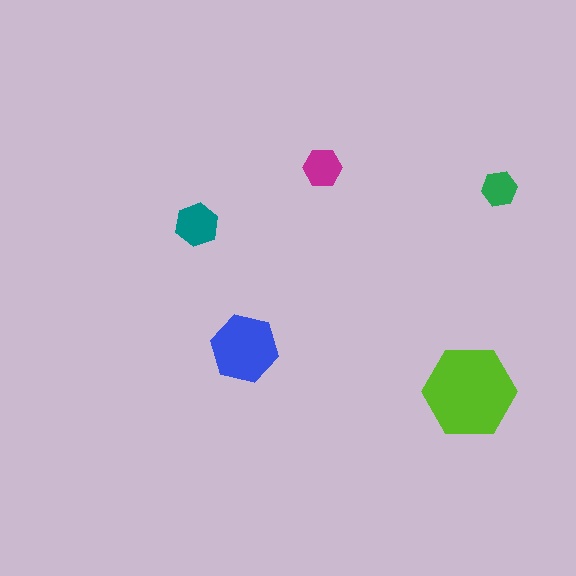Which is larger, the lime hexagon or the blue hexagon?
The lime one.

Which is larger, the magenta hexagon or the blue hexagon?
The blue one.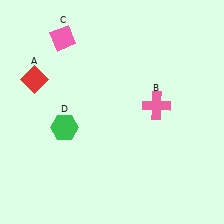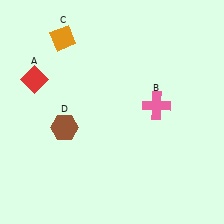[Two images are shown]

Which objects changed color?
C changed from pink to orange. D changed from green to brown.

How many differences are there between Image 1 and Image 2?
There are 2 differences between the two images.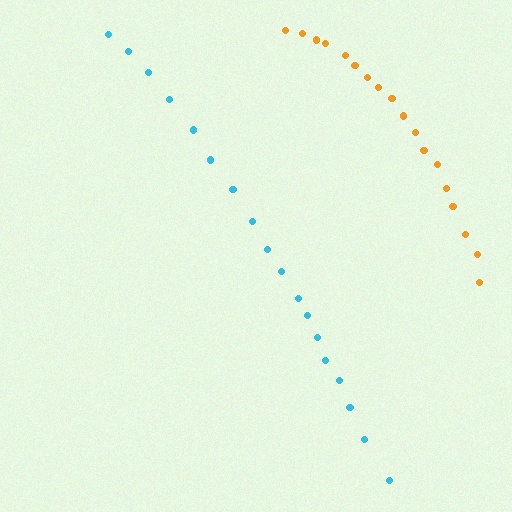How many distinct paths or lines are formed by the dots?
There are 2 distinct paths.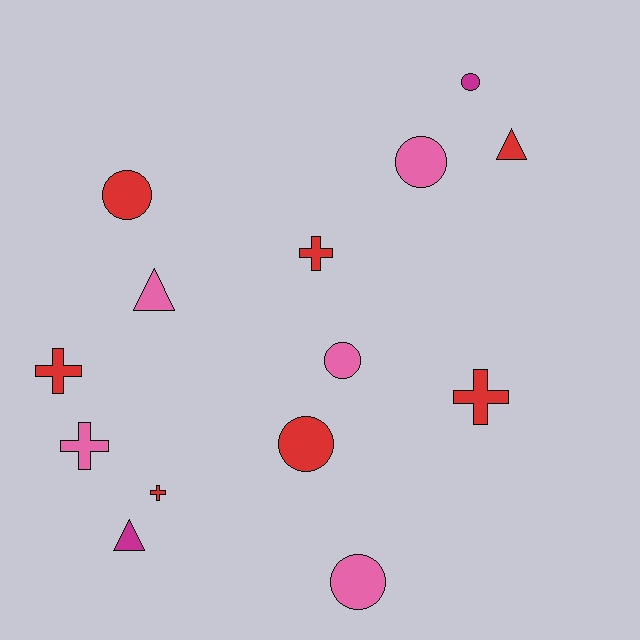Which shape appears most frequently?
Circle, with 6 objects.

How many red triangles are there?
There is 1 red triangle.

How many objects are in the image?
There are 14 objects.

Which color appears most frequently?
Red, with 7 objects.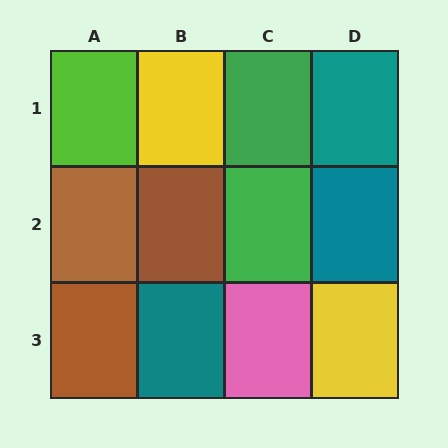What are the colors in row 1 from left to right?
Lime, yellow, green, teal.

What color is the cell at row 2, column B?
Brown.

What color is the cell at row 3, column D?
Yellow.